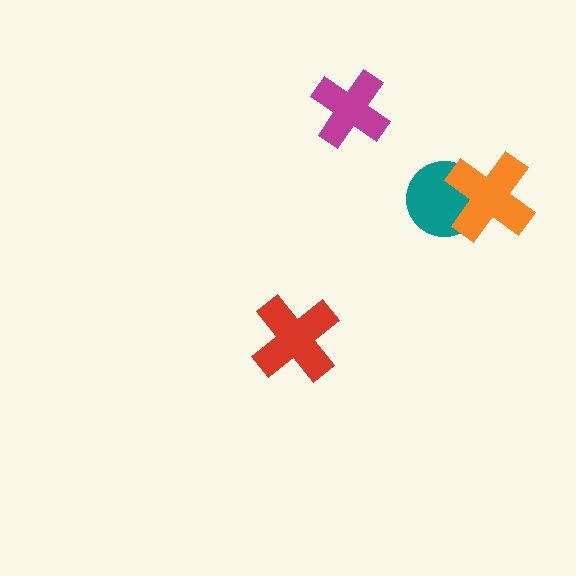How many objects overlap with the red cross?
0 objects overlap with the red cross.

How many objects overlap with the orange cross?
1 object overlaps with the orange cross.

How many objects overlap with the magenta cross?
0 objects overlap with the magenta cross.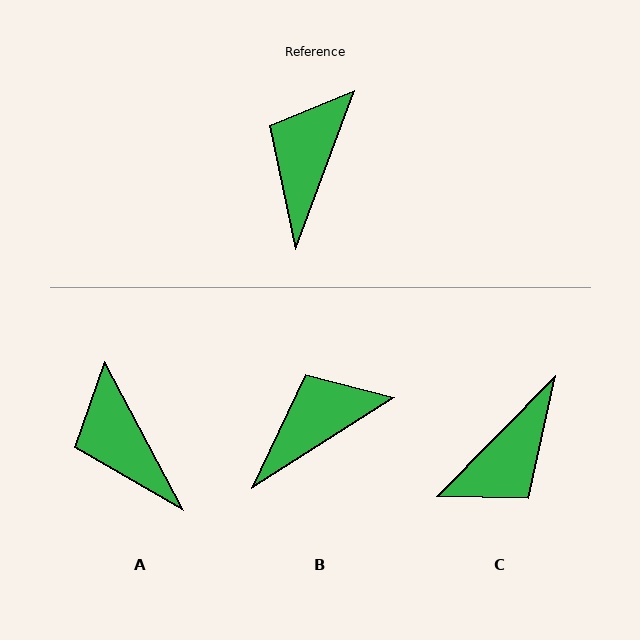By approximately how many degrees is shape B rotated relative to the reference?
Approximately 37 degrees clockwise.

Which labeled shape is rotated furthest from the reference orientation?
C, about 156 degrees away.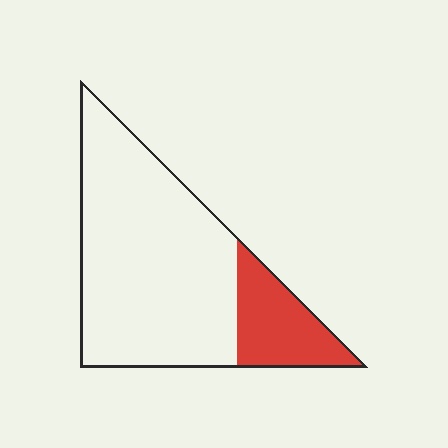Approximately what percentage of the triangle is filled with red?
Approximately 20%.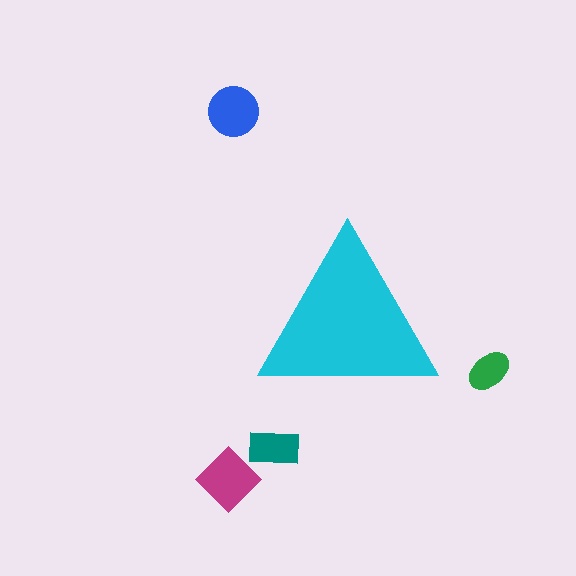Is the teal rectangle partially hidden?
No, the teal rectangle is fully visible.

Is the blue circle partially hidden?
No, the blue circle is fully visible.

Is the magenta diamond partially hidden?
No, the magenta diamond is fully visible.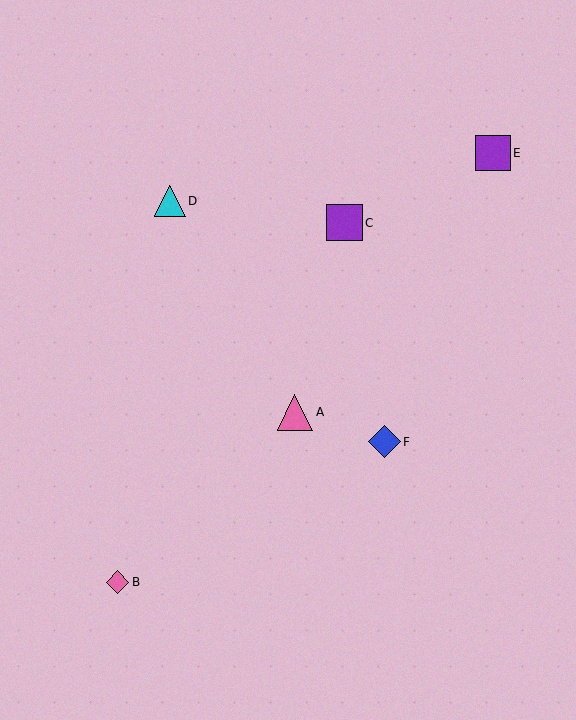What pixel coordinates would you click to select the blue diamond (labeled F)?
Click at (384, 442) to select the blue diamond F.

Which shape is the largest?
The purple square (labeled C) is the largest.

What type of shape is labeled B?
Shape B is a pink diamond.